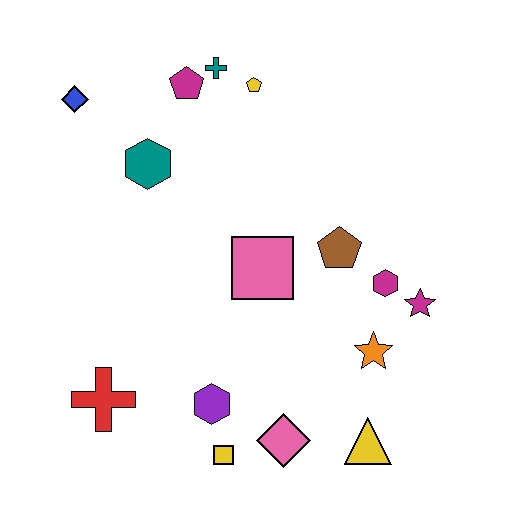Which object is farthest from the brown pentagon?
The blue diamond is farthest from the brown pentagon.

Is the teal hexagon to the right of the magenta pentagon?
No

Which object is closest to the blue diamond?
The teal hexagon is closest to the blue diamond.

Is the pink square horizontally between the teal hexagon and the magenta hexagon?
Yes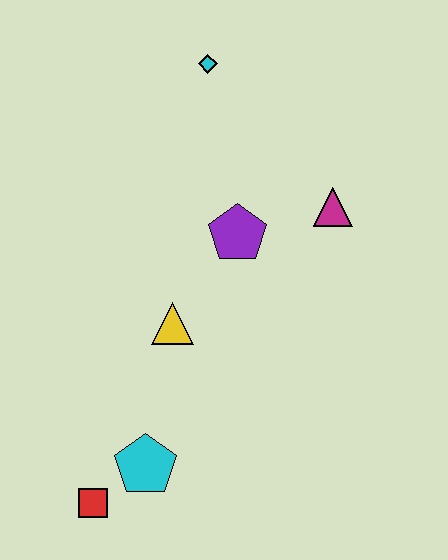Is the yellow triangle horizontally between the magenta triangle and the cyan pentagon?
Yes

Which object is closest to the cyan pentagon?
The red square is closest to the cyan pentagon.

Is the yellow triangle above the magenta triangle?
No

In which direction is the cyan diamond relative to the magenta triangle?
The cyan diamond is above the magenta triangle.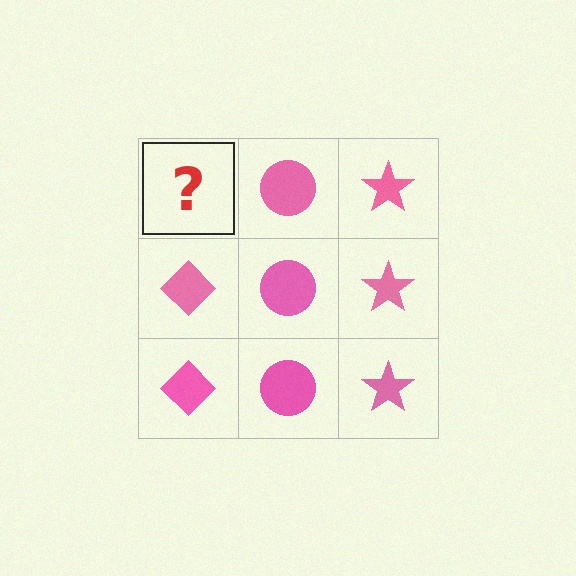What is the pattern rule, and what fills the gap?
The rule is that each column has a consistent shape. The gap should be filled with a pink diamond.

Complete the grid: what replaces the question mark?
The question mark should be replaced with a pink diamond.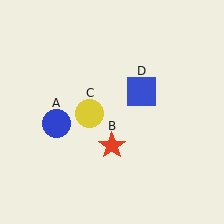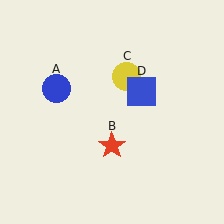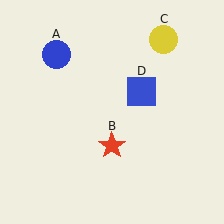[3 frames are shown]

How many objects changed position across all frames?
2 objects changed position: blue circle (object A), yellow circle (object C).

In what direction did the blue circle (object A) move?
The blue circle (object A) moved up.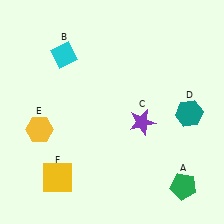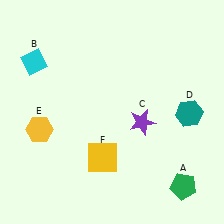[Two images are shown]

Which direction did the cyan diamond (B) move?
The cyan diamond (B) moved left.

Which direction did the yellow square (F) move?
The yellow square (F) moved right.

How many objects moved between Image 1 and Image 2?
2 objects moved between the two images.